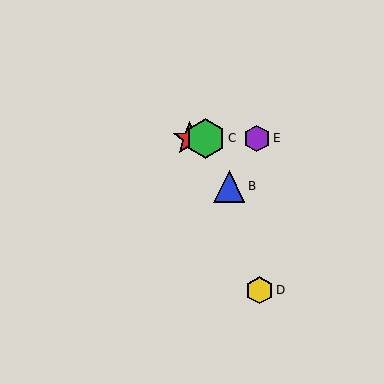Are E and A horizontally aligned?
Yes, both are at y≈139.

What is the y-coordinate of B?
Object B is at y≈186.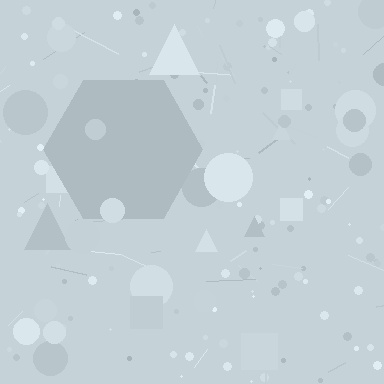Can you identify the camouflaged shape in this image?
The camouflaged shape is a hexagon.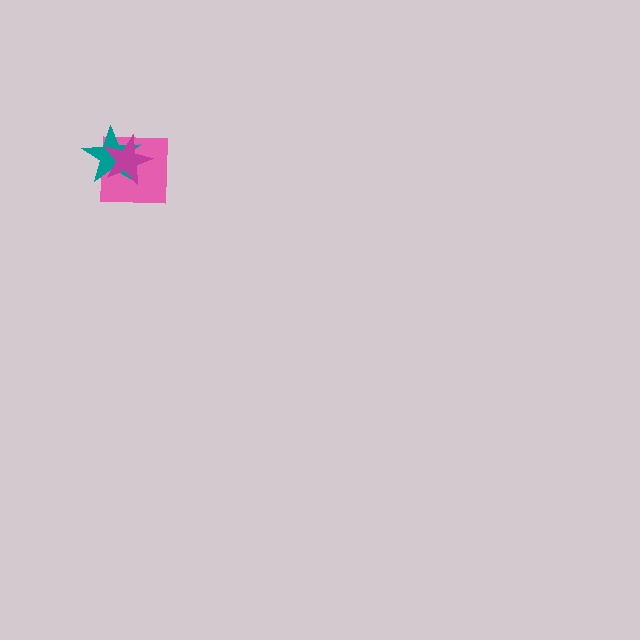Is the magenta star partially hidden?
No, no other shape covers it.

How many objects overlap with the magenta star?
2 objects overlap with the magenta star.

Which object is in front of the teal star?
The magenta star is in front of the teal star.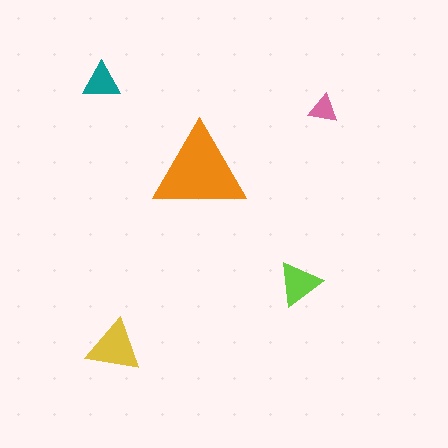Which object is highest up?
The teal triangle is topmost.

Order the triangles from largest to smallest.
the orange one, the yellow one, the lime one, the teal one, the pink one.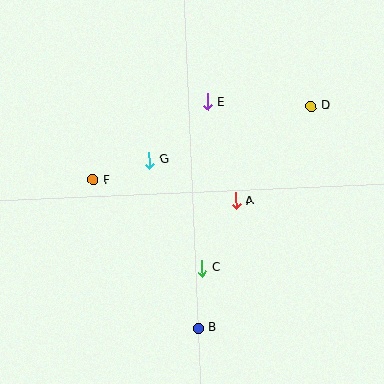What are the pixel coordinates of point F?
Point F is at (93, 180).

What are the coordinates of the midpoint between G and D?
The midpoint between G and D is at (230, 133).